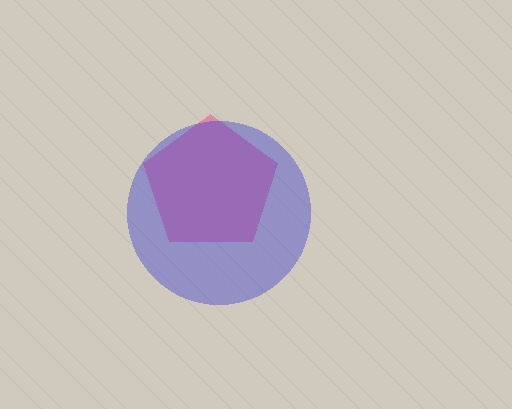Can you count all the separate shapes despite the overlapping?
Yes, there are 2 separate shapes.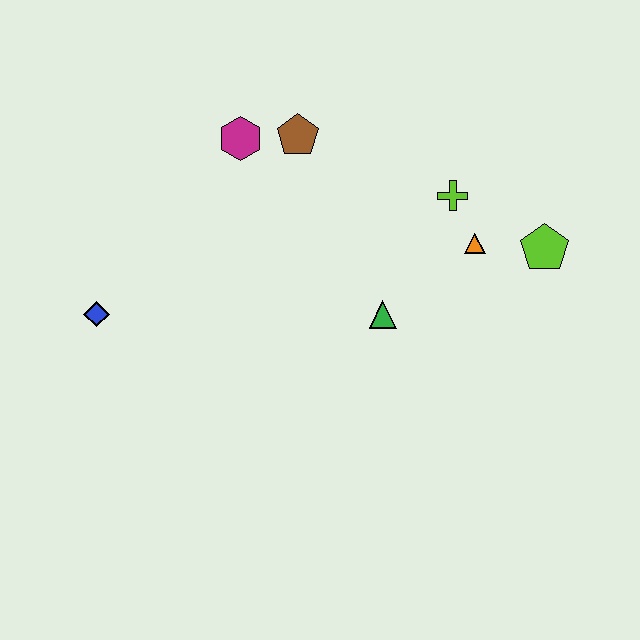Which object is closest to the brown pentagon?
The magenta hexagon is closest to the brown pentagon.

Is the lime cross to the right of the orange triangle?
No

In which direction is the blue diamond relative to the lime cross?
The blue diamond is to the left of the lime cross.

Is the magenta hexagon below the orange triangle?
No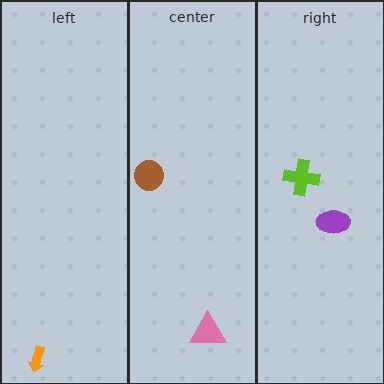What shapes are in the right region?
The lime cross, the purple ellipse.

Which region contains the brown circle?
The center region.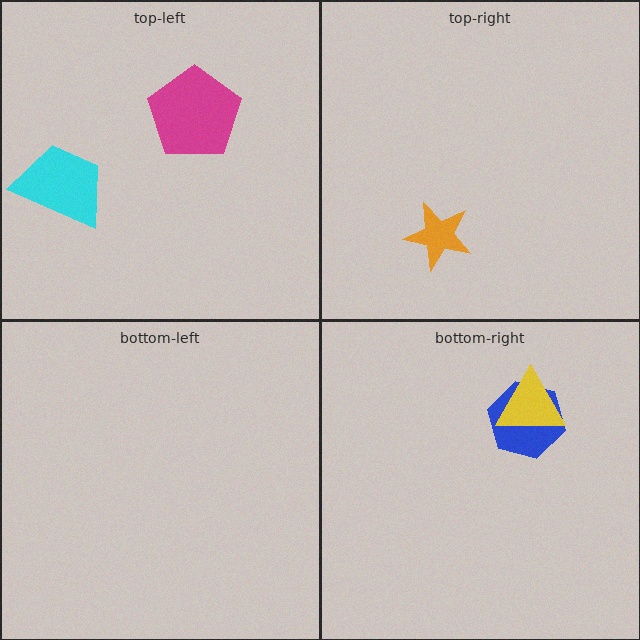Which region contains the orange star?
The top-right region.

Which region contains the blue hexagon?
The bottom-right region.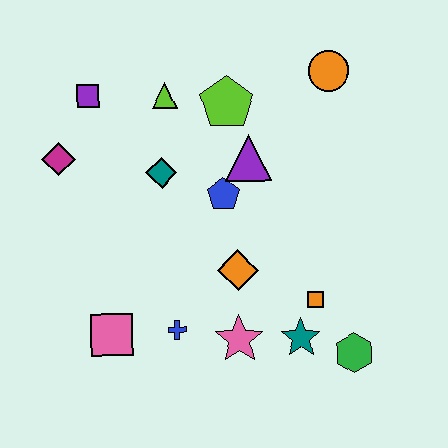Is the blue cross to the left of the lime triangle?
No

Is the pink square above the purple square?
No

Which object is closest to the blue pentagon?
The purple triangle is closest to the blue pentagon.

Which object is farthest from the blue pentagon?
The green hexagon is farthest from the blue pentagon.